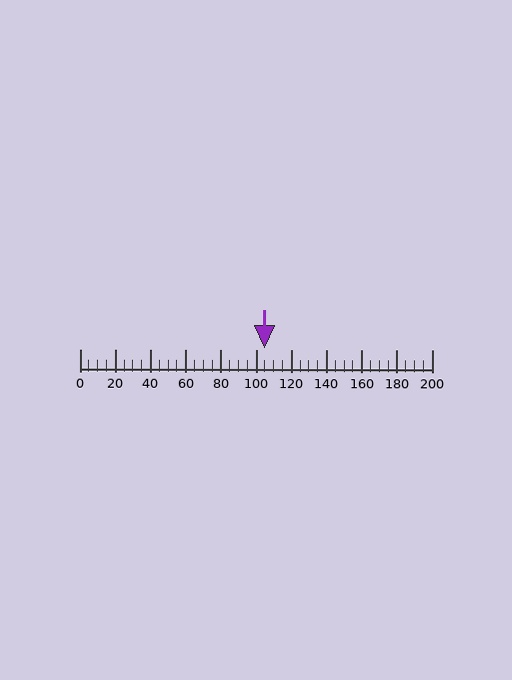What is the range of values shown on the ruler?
The ruler shows values from 0 to 200.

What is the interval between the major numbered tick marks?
The major tick marks are spaced 20 units apart.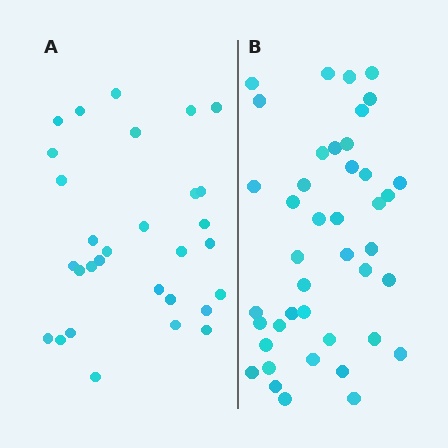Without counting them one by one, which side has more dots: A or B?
Region B (the right region) has more dots.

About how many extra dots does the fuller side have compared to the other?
Region B has roughly 12 or so more dots than region A.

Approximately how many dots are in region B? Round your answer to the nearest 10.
About 40 dots. (The exact count is 42, which rounds to 40.)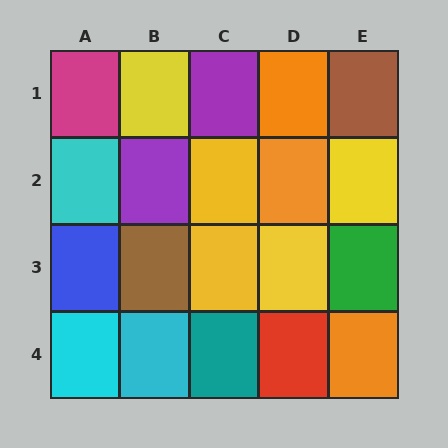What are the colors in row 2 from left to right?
Cyan, purple, yellow, orange, yellow.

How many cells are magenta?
1 cell is magenta.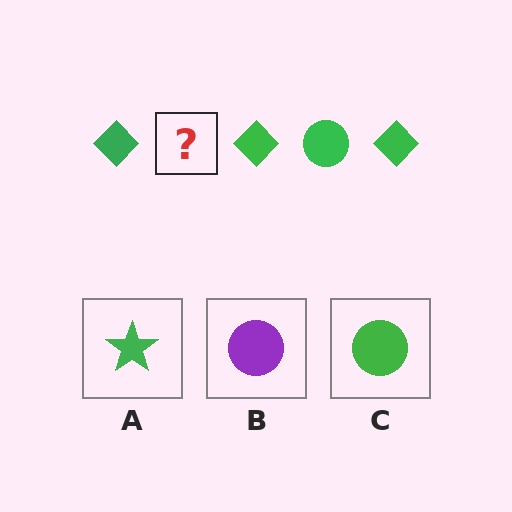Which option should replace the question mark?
Option C.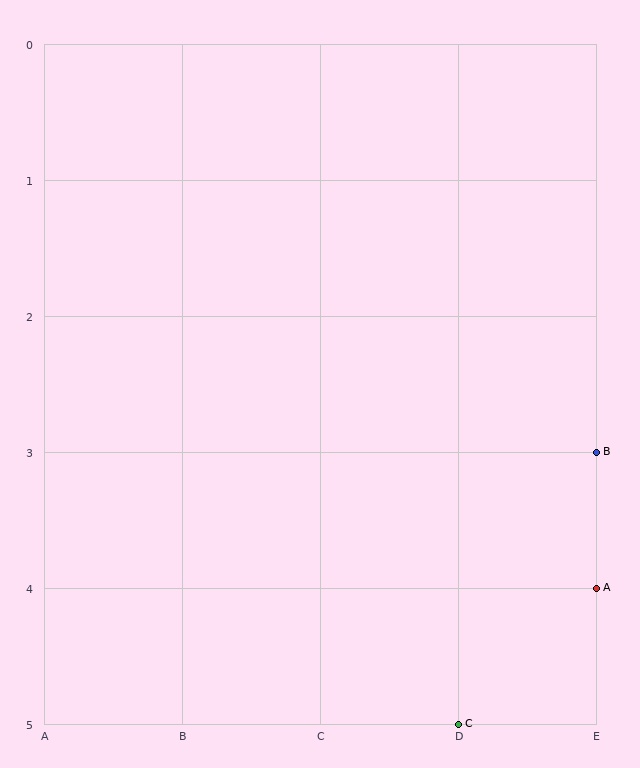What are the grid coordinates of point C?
Point C is at grid coordinates (D, 5).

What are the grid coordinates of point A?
Point A is at grid coordinates (E, 4).